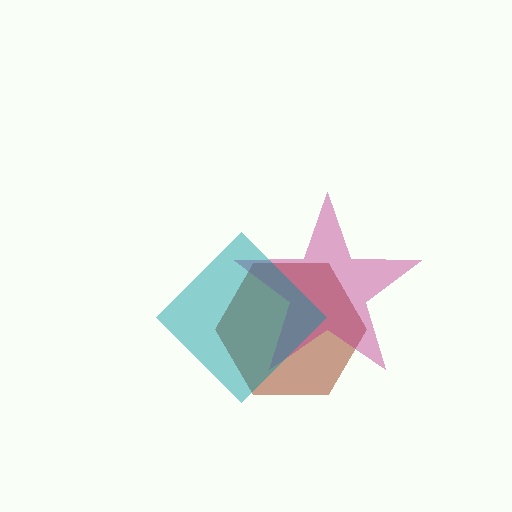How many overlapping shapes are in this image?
There are 3 overlapping shapes in the image.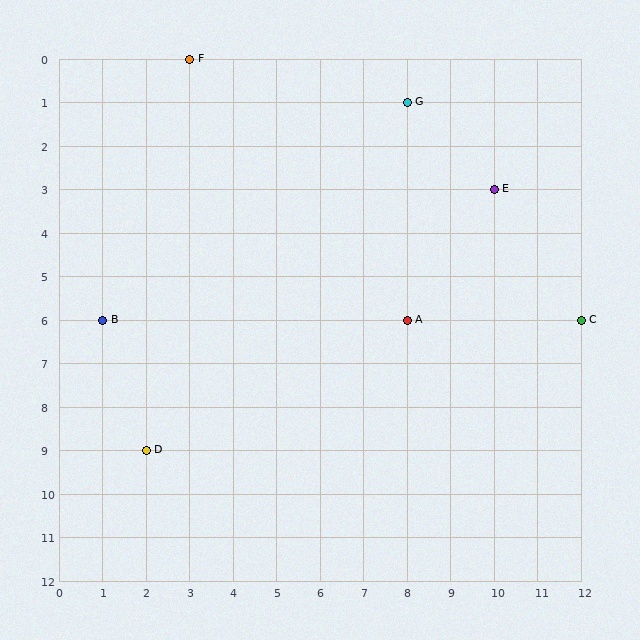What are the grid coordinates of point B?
Point B is at grid coordinates (1, 6).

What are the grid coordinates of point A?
Point A is at grid coordinates (8, 6).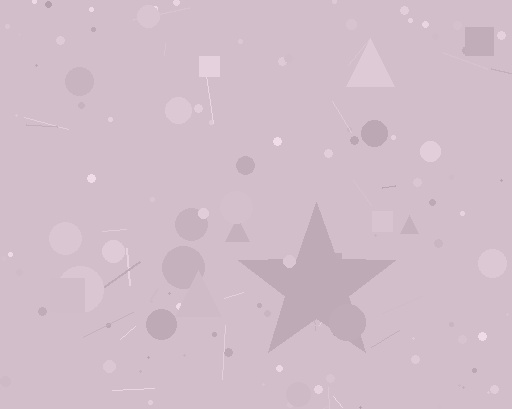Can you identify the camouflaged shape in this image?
The camouflaged shape is a star.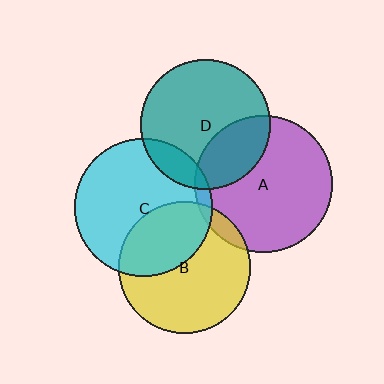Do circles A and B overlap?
Yes.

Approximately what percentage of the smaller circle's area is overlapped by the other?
Approximately 5%.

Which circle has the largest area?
Circle A (purple).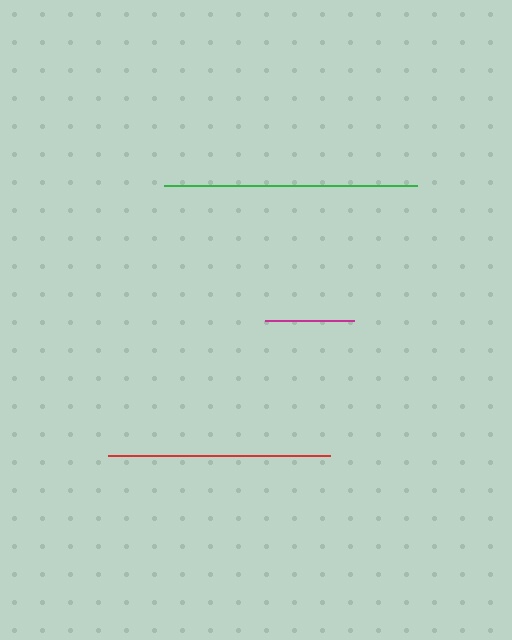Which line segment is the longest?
The green line is the longest at approximately 253 pixels.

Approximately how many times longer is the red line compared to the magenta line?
The red line is approximately 2.5 times the length of the magenta line.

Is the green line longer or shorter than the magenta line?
The green line is longer than the magenta line.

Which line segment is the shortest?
The magenta line is the shortest at approximately 90 pixels.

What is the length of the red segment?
The red segment is approximately 222 pixels long.